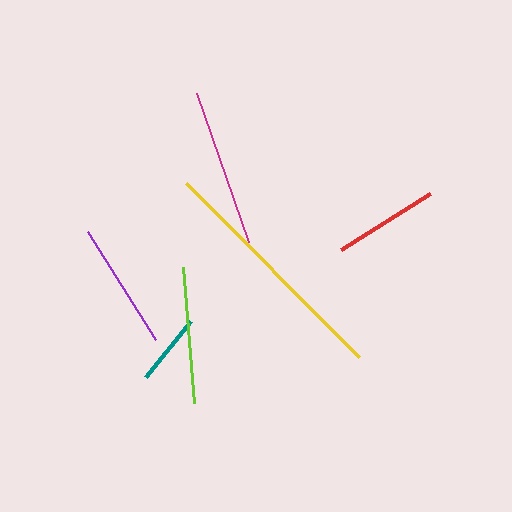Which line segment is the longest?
The yellow line is the longest at approximately 245 pixels.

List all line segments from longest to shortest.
From longest to shortest: yellow, magenta, lime, purple, red, teal.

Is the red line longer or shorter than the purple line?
The purple line is longer than the red line.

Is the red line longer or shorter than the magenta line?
The magenta line is longer than the red line.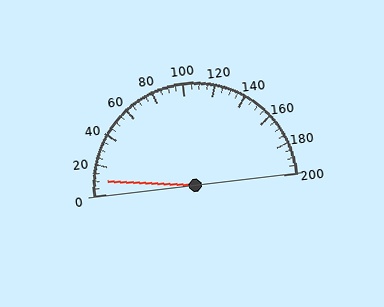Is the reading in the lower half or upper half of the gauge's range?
The reading is in the lower half of the range (0 to 200).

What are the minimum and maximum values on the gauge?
The gauge ranges from 0 to 200.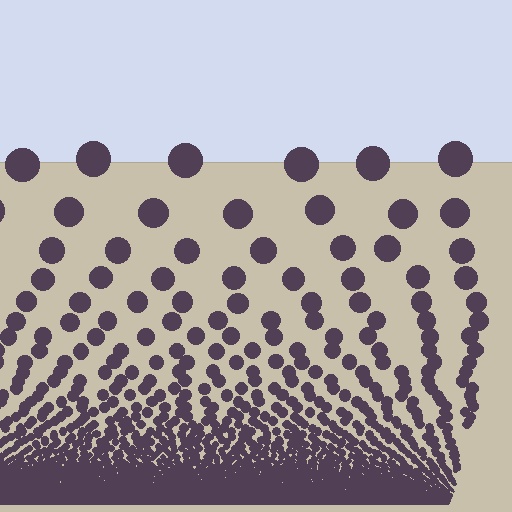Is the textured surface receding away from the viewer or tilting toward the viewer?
The surface appears to tilt toward the viewer. Texture elements get larger and sparser toward the top.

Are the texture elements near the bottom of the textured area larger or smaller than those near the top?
Smaller. The gradient is inverted — elements near the bottom are smaller and denser.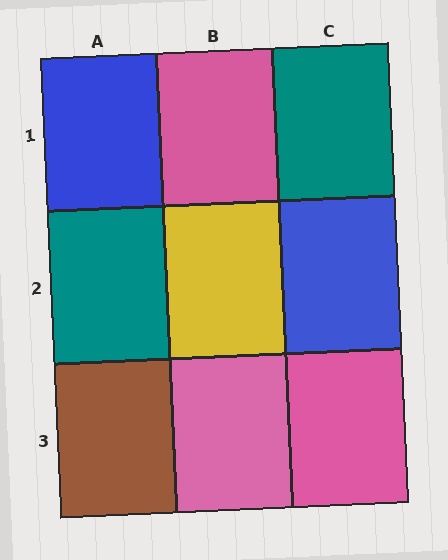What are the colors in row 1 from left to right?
Blue, pink, teal.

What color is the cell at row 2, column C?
Blue.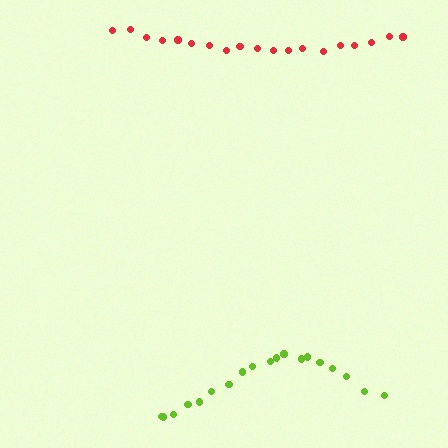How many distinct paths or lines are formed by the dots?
There are 2 distinct paths.